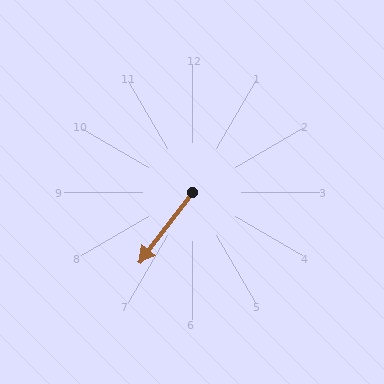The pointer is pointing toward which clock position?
Roughly 7 o'clock.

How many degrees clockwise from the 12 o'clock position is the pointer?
Approximately 217 degrees.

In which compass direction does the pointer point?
Southwest.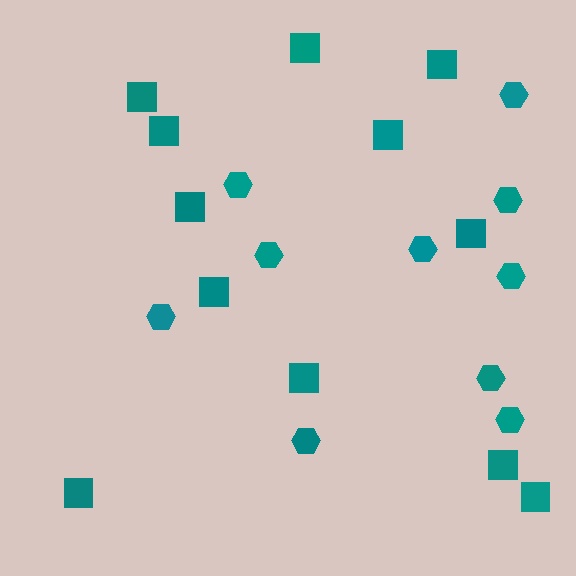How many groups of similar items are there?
There are 2 groups: one group of squares (12) and one group of hexagons (10).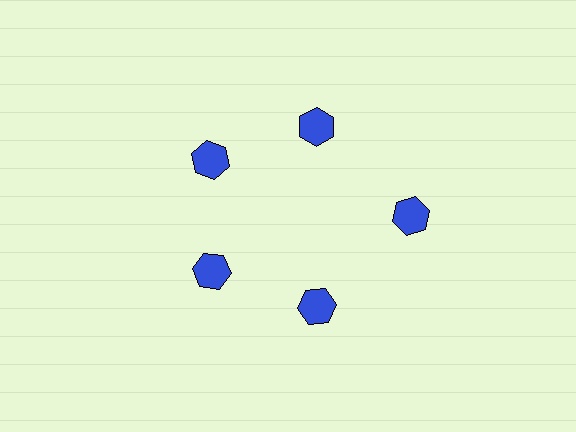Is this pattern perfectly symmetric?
No. The 5 blue hexagons are arranged in a ring, but one element near the 3 o'clock position is pushed outward from the center, breaking the 5-fold rotational symmetry.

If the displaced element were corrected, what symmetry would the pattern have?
It would have 5-fold rotational symmetry — the pattern would map onto itself every 72 degrees.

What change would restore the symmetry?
The symmetry would be restored by moving it inward, back onto the ring so that all 5 hexagons sit at equal angles and equal distance from the center.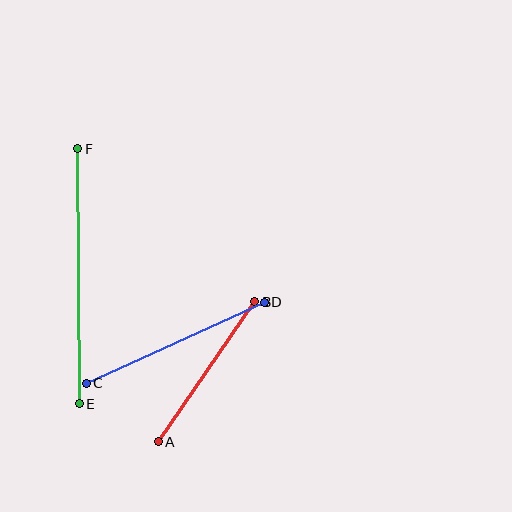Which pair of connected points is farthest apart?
Points E and F are farthest apart.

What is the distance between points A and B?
The distance is approximately 170 pixels.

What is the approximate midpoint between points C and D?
The midpoint is at approximately (175, 343) pixels.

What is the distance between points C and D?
The distance is approximately 196 pixels.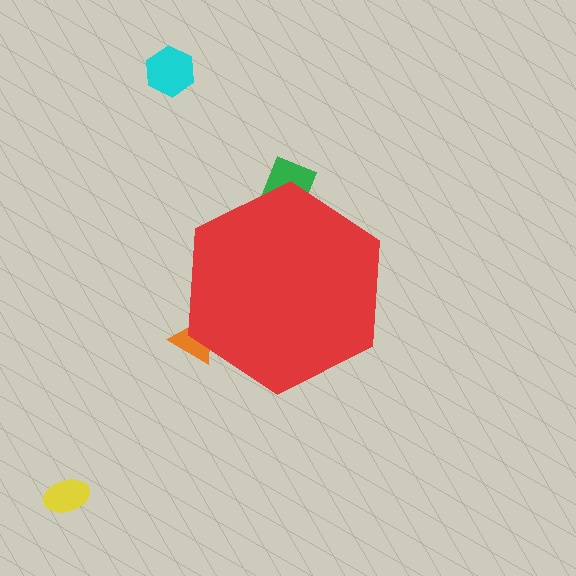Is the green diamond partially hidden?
Yes, the green diamond is partially hidden behind the red hexagon.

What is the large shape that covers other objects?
A red hexagon.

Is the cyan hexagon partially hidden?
No, the cyan hexagon is fully visible.